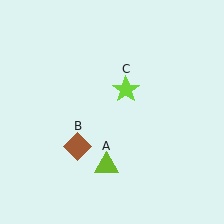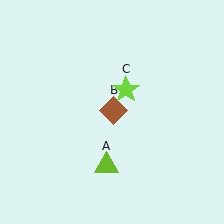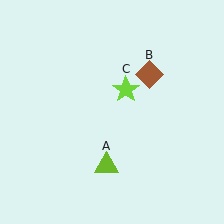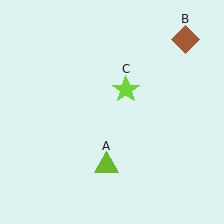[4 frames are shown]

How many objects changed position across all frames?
1 object changed position: brown diamond (object B).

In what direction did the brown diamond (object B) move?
The brown diamond (object B) moved up and to the right.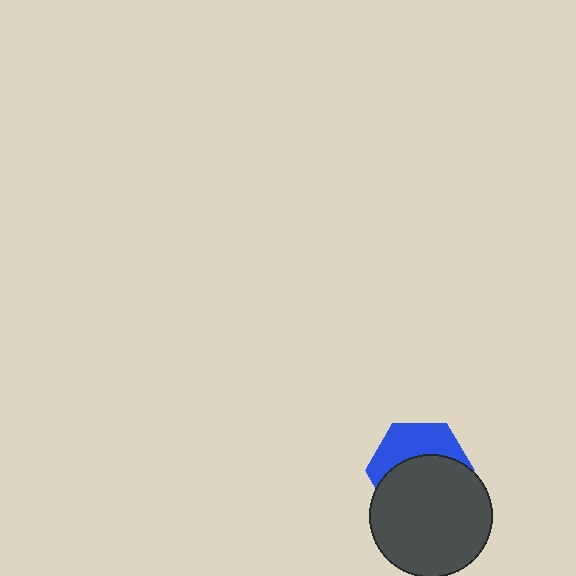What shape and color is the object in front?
The object in front is a dark gray circle.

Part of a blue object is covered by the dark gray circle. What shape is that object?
It is a hexagon.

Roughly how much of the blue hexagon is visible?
A small part of it is visible (roughly 40%).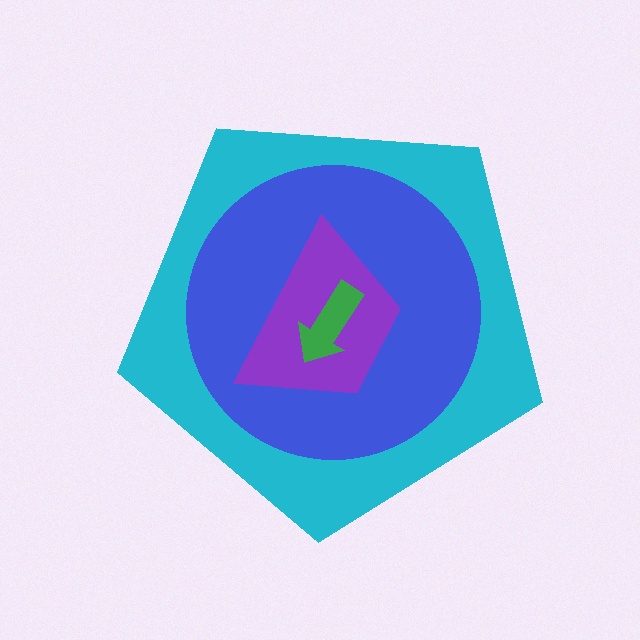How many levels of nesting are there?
4.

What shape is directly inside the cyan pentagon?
The blue circle.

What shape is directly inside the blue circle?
The purple trapezoid.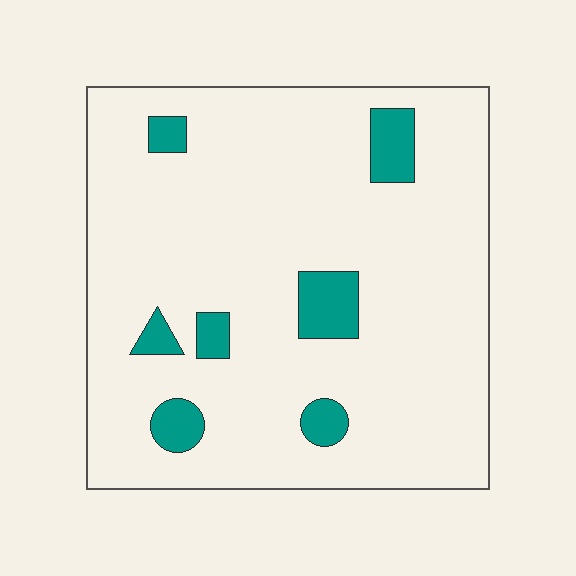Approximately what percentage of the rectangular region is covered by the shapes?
Approximately 10%.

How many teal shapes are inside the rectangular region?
7.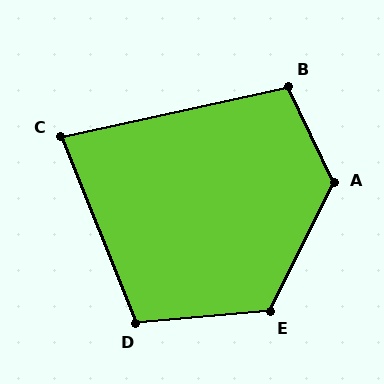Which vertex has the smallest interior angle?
C, at approximately 80 degrees.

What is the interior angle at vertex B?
Approximately 103 degrees (obtuse).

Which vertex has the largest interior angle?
A, at approximately 128 degrees.